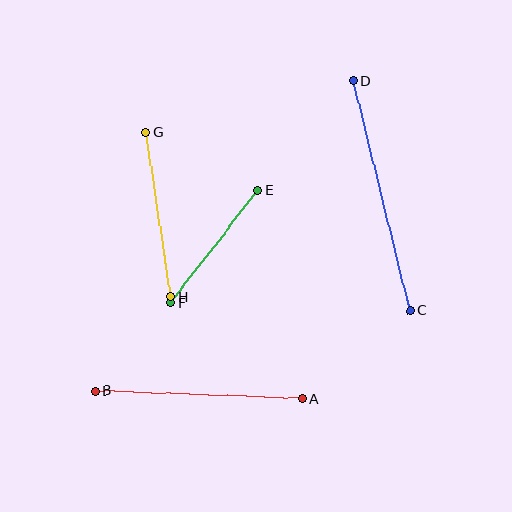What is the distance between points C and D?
The distance is approximately 236 pixels.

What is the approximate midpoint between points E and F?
The midpoint is at approximately (214, 247) pixels.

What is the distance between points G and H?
The distance is approximately 167 pixels.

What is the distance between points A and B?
The distance is approximately 207 pixels.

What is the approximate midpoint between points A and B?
The midpoint is at approximately (199, 395) pixels.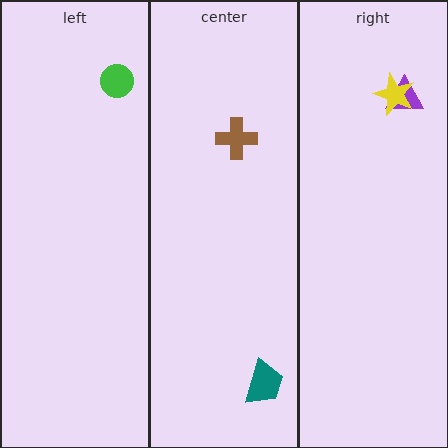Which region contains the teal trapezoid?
The center region.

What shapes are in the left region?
The green circle.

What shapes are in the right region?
The purple triangle, the yellow star.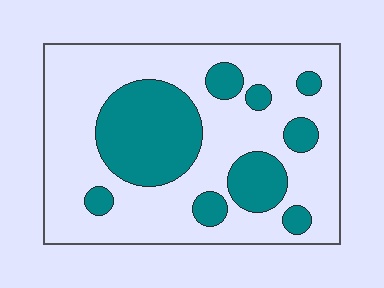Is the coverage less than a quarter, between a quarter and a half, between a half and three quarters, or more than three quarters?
Between a quarter and a half.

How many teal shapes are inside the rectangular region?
9.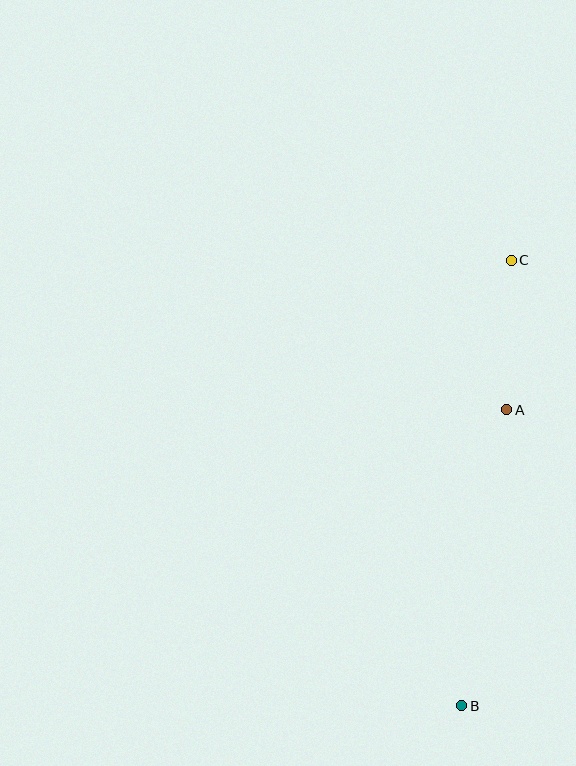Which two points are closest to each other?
Points A and C are closest to each other.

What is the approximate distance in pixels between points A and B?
The distance between A and B is approximately 300 pixels.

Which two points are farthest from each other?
Points B and C are farthest from each other.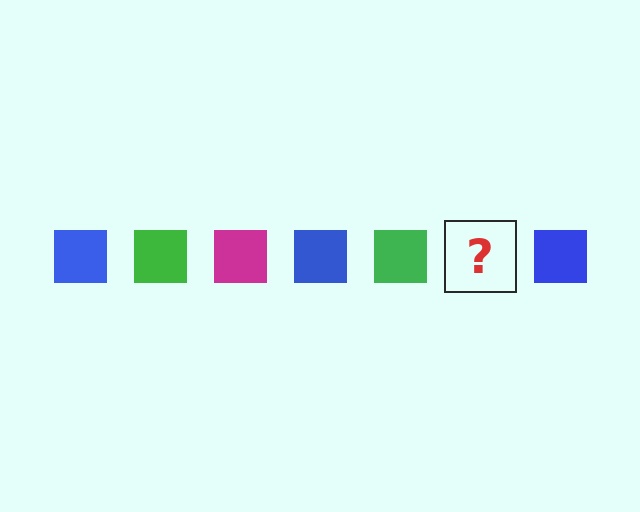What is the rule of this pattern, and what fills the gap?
The rule is that the pattern cycles through blue, green, magenta squares. The gap should be filled with a magenta square.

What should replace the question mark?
The question mark should be replaced with a magenta square.